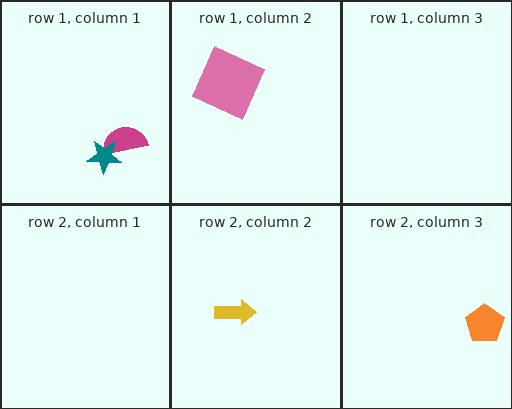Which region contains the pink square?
The row 1, column 2 region.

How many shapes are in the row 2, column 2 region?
1.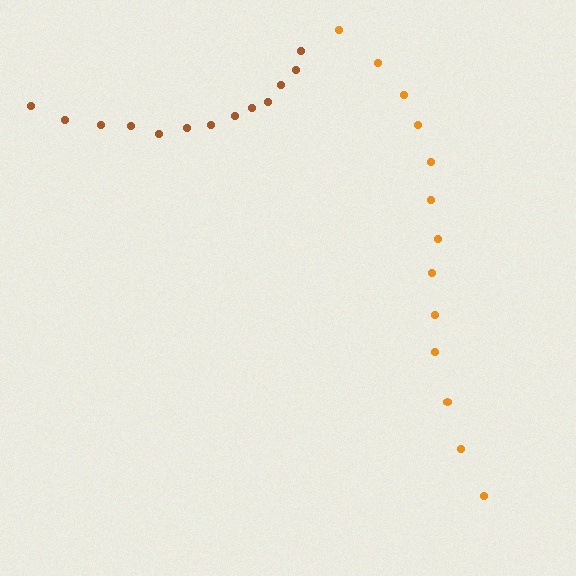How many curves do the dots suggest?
There are 2 distinct paths.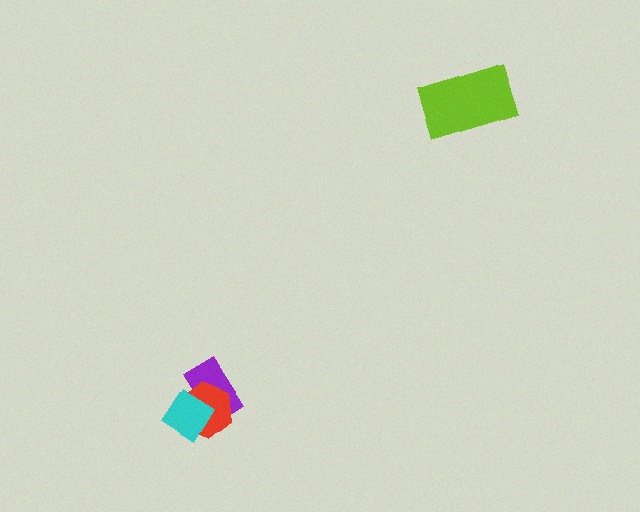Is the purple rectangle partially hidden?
Yes, it is partially covered by another shape.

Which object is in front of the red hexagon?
The cyan diamond is in front of the red hexagon.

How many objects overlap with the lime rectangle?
0 objects overlap with the lime rectangle.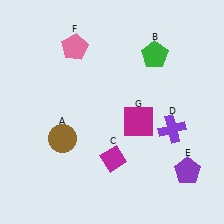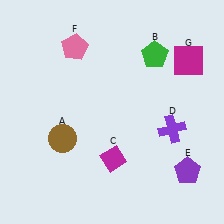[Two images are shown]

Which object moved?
The magenta square (G) moved up.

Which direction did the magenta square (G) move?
The magenta square (G) moved up.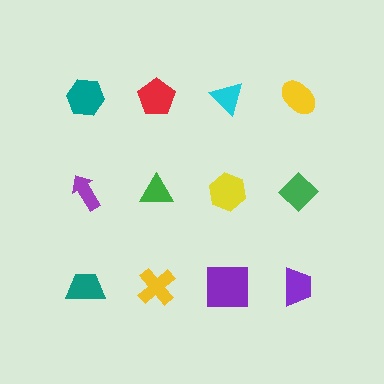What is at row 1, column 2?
A red pentagon.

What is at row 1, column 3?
A cyan triangle.